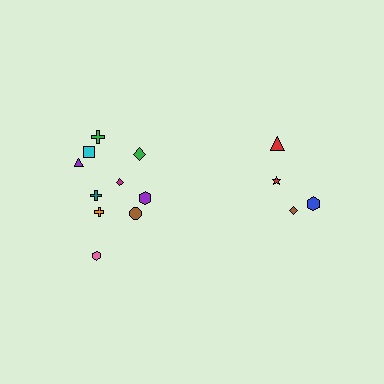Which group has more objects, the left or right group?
The left group.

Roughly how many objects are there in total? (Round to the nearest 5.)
Roughly 15 objects in total.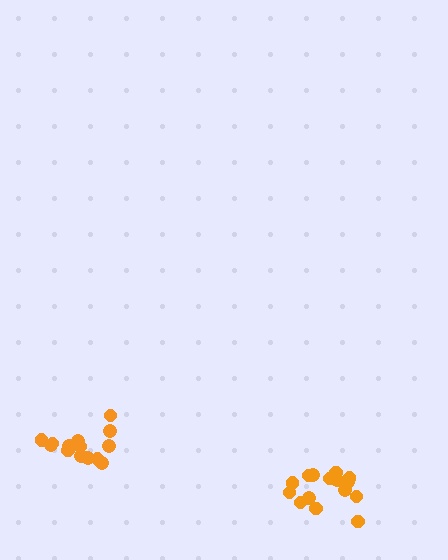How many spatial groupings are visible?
There are 2 spatial groupings.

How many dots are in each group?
Group 1: 14 dots, Group 2: 15 dots (29 total).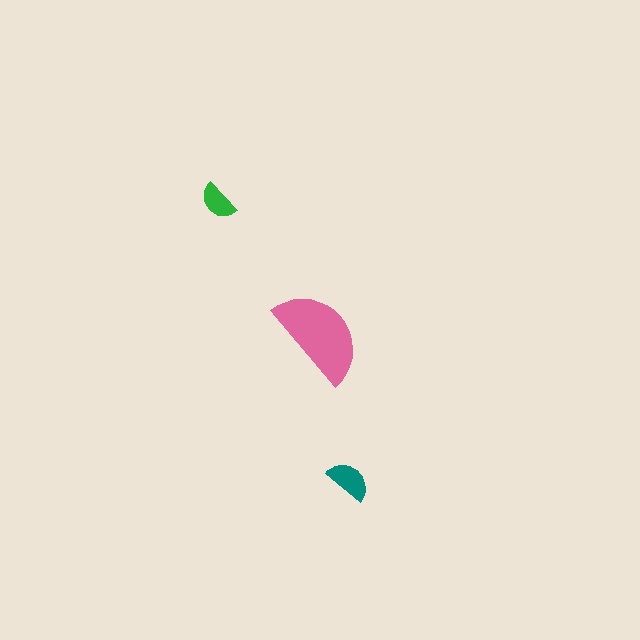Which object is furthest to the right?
The teal semicircle is rightmost.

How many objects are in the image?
There are 3 objects in the image.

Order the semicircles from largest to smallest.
the pink one, the teal one, the green one.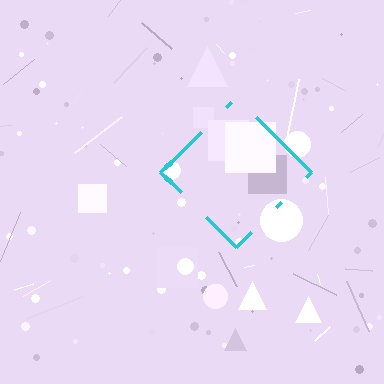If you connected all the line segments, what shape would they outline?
They would outline a diamond.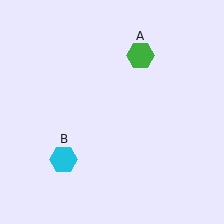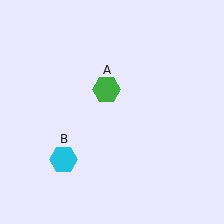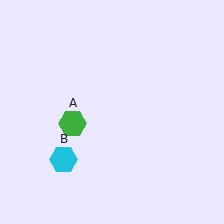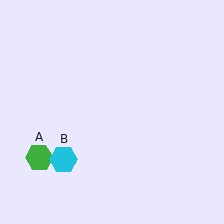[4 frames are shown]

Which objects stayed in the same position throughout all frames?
Cyan hexagon (object B) remained stationary.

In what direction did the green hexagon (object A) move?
The green hexagon (object A) moved down and to the left.